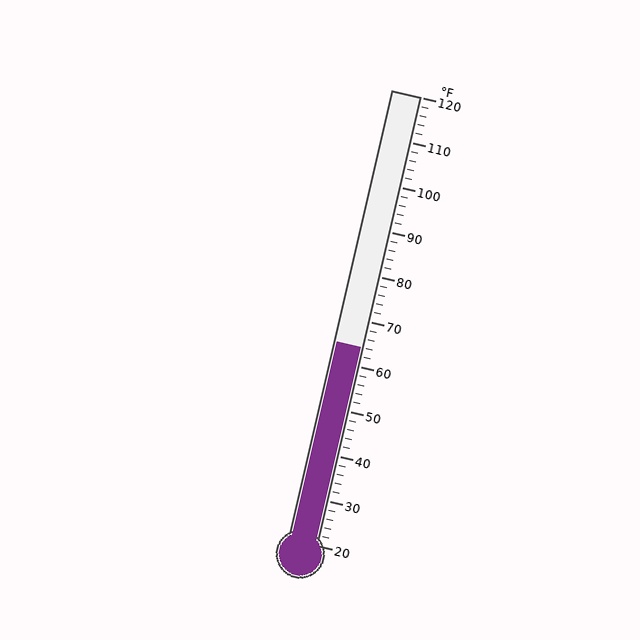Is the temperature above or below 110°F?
The temperature is below 110°F.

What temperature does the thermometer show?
The thermometer shows approximately 64°F.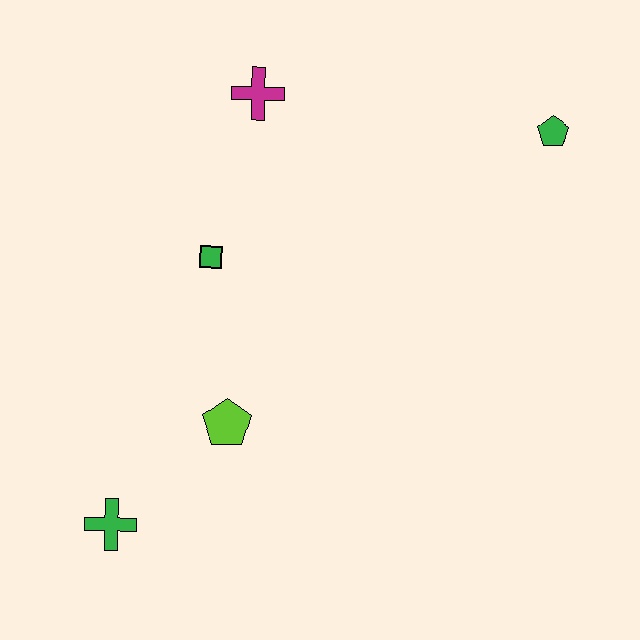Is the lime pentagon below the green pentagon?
Yes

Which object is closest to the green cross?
The lime pentagon is closest to the green cross.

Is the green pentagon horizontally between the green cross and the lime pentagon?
No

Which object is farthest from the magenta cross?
The green cross is farthest from the magenta cross.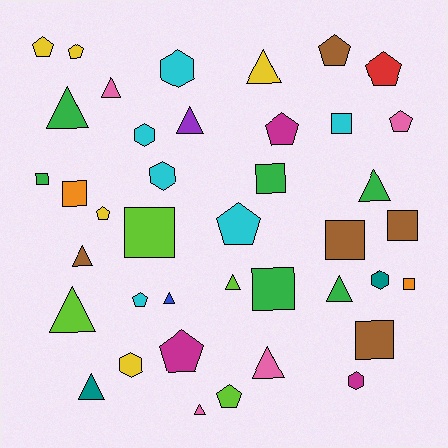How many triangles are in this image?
There are 13 triangles.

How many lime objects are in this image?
There are 4 lime objects.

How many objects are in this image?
There are 40 objects.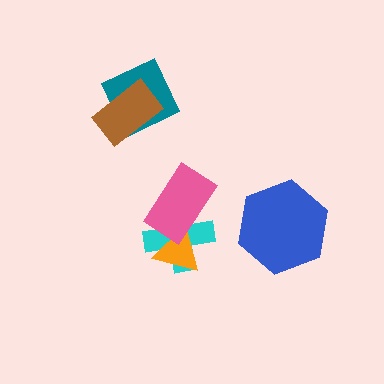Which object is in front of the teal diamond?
The brown rectangle is in front of the teal diamond.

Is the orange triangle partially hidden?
Yes, it is partially covered by another shape.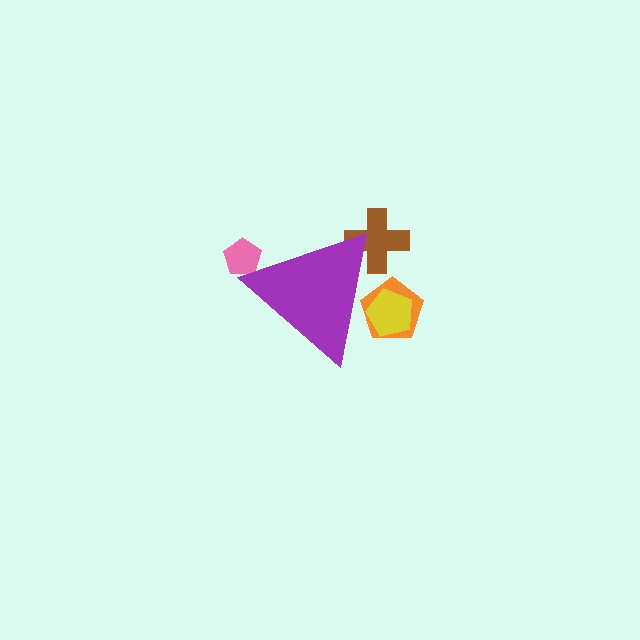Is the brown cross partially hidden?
Yes, the brown cross is partially hidden behind the purple triangle.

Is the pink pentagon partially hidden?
Yes, the pink pentagon is partially hidden behind the purple triangle.